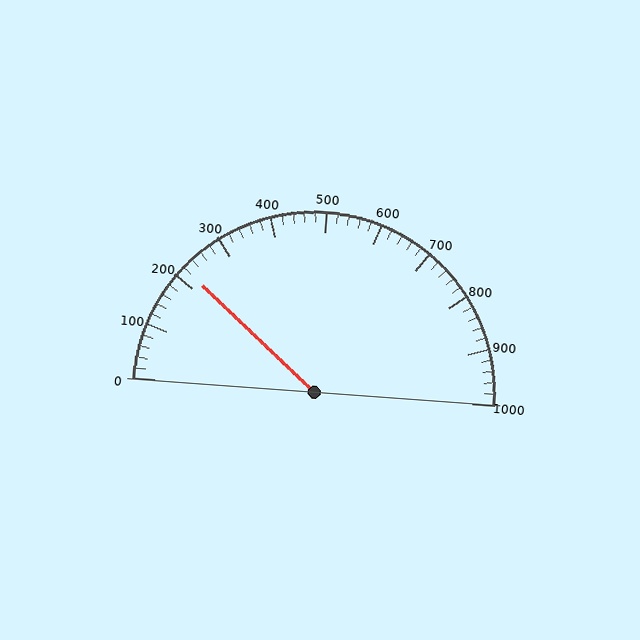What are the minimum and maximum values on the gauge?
The gauge ranges from 0 to 1000.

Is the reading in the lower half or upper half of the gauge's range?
The reading is in the lower half of the range (0 to 1000).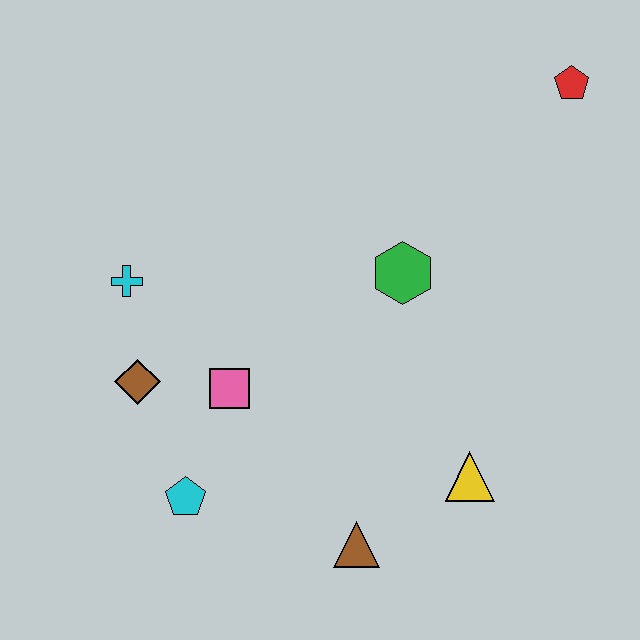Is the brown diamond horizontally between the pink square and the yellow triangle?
No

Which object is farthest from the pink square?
The red pentagon is farthest from the pink square.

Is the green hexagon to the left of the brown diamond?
No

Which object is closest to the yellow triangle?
The brown triangle is closest to the yellow triangle.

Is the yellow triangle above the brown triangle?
Yes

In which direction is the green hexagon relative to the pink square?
The green hexagon is to the right of the pink square.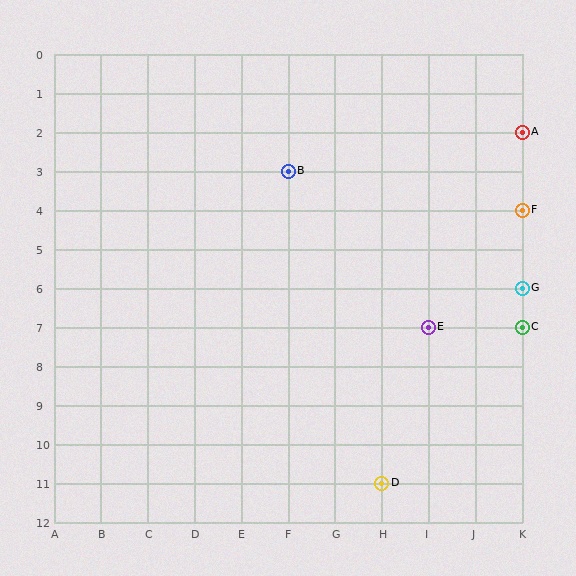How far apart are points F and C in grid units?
Points F and C are 3 rows apart.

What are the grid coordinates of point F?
Point F is at grid coordinates (K, 4).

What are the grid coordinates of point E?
Point E is at grid coordinates (I, 7).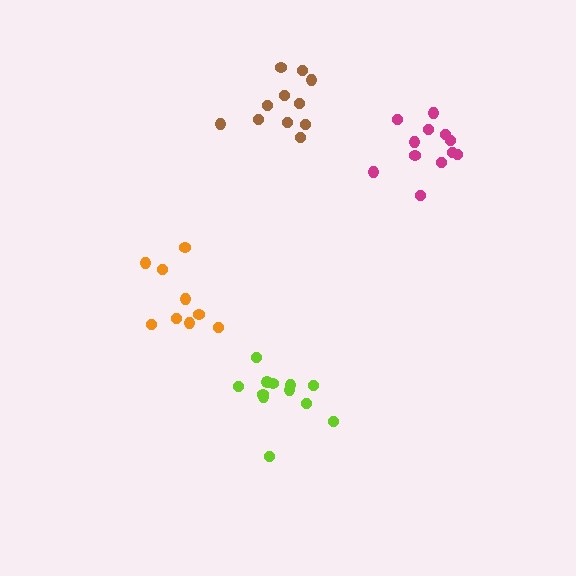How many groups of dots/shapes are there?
There are 4 groups.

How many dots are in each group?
Group 1: 9 dots, Group 2: 12 dots, Group 3: 12 dots, Group 4: 11 dots (44 total).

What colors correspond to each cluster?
The clusters are colored: orange, lime, magenta, brown.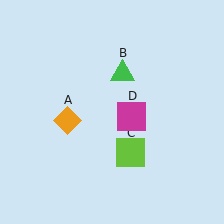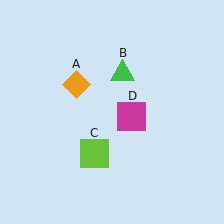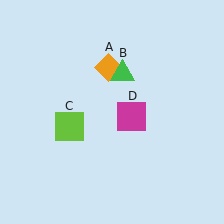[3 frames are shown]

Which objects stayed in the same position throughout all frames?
Green triangle (object B) and magenta square (object D) remained stationary.